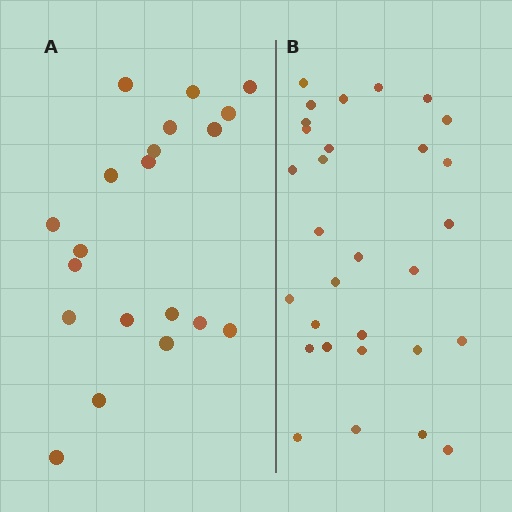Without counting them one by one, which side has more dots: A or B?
Region B (the right region) has more dots.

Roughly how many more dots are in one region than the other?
Region B has roughly 10 or so more dots than region A.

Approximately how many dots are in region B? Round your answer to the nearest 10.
About 30 dots.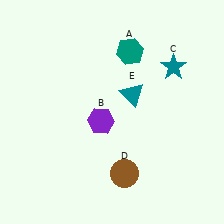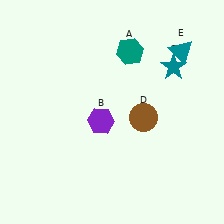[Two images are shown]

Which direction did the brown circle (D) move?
The brown circle (D) moved up.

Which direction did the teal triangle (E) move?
The teal triangle (E) moved right.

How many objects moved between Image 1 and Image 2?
2 objects moved between the two images.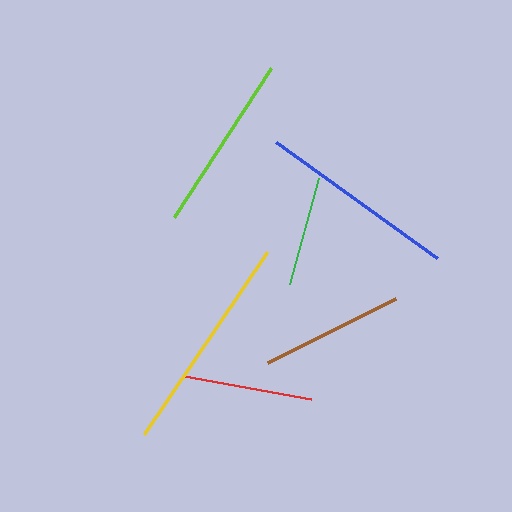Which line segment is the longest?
The yellow line is the longest at approximately 219 pixels.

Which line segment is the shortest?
The green line is the shortest at approximately 109 pixels.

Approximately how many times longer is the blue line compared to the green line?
The blue line is approximately 1.8 times the length of the green line.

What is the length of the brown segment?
The brown segment is approximately 143 pixels long.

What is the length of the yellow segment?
The yellow segment is approximately 219 pixels long.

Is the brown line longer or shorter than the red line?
The brown line is longer than the red line.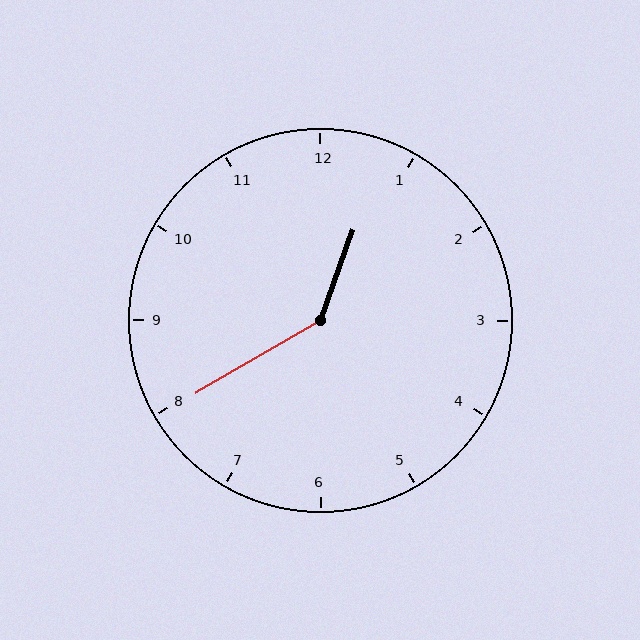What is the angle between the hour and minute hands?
Approximately 140 degrees.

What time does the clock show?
12:40.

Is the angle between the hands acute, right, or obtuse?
It is obtuse.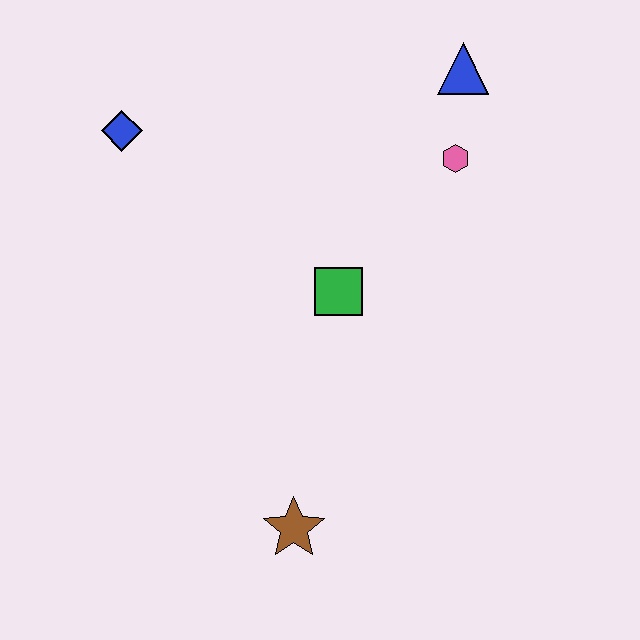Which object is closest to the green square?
The pink hexagon is closest to the green square.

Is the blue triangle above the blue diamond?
Yes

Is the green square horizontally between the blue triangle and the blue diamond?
Yes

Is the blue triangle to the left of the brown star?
No